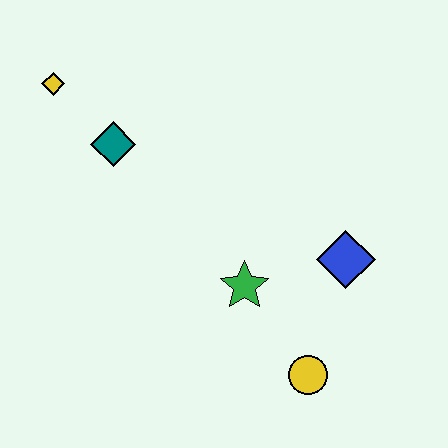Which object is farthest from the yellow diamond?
The yellow circle is farthest from the yellow diamond.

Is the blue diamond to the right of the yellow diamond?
Yes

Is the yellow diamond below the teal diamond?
No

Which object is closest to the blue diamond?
The green star is closest to the blue diamond.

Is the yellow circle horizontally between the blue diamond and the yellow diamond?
Yes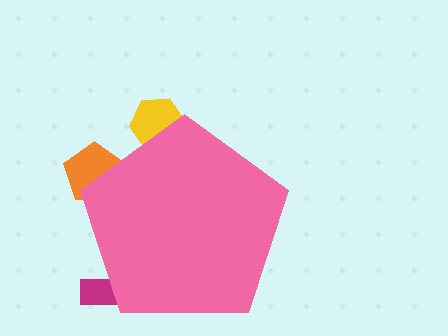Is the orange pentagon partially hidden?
Yes, the orange pentagon is partially hidden behind the pink pentagon.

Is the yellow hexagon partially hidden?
Yes, the yellow hexagon is partially hidden behind the pink pentagon.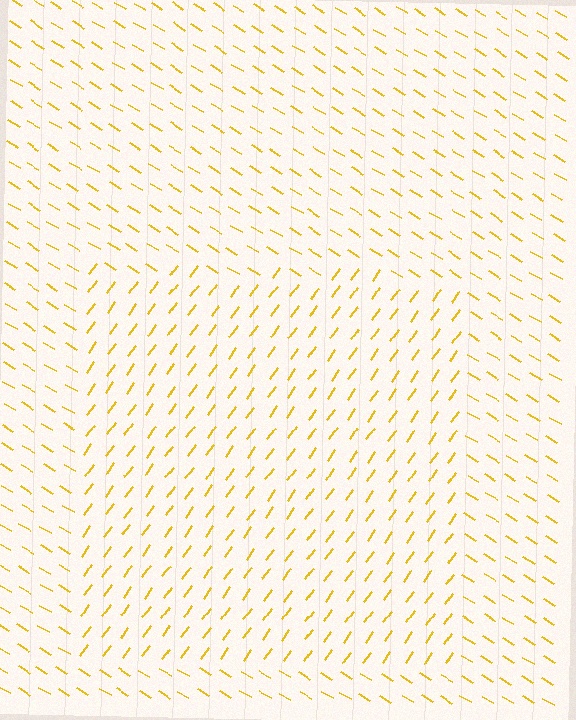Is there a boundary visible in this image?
Yes, there is a texture boundary formed by a change in line orientation.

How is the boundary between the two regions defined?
The boundary is defined purely by a change in line orientation (approximately 85 degrees difference). All lines are the same color and thickness.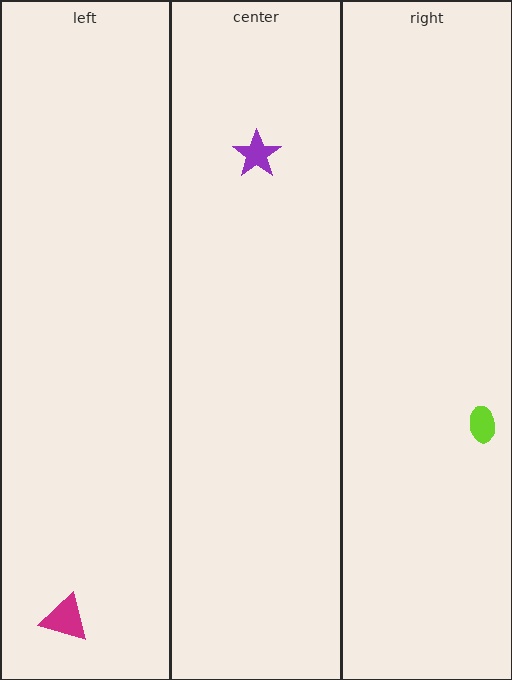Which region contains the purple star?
The center region.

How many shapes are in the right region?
1.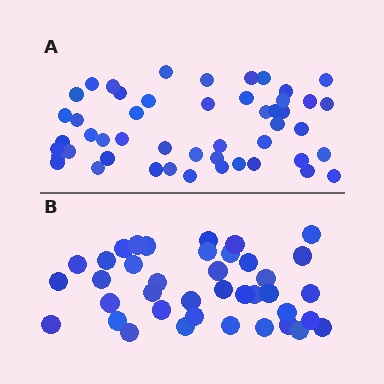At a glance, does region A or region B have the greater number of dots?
Region A (the top region) has more dots.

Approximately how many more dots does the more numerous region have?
Region A has roughly 10 or so more dots than region B.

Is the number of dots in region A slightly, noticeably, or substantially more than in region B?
Region A has noticeably more, but not dramatically so. The ratio is roughly 1.3 to 1.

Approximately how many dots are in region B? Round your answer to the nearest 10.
About 40 dots. (The exact count is 39, which rounds to 40.)